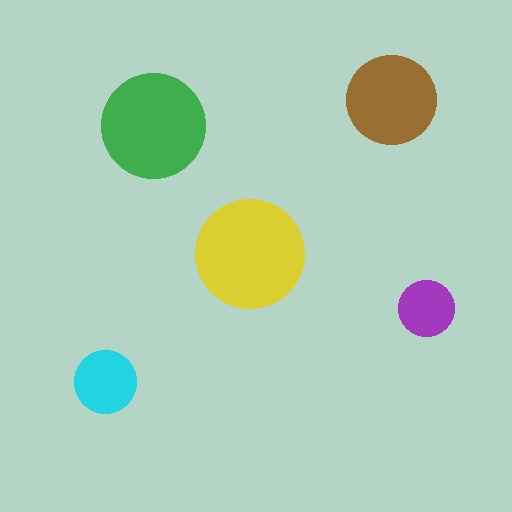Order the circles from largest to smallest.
the yellow one, the green one, the brown one, the cyan one, the purple one.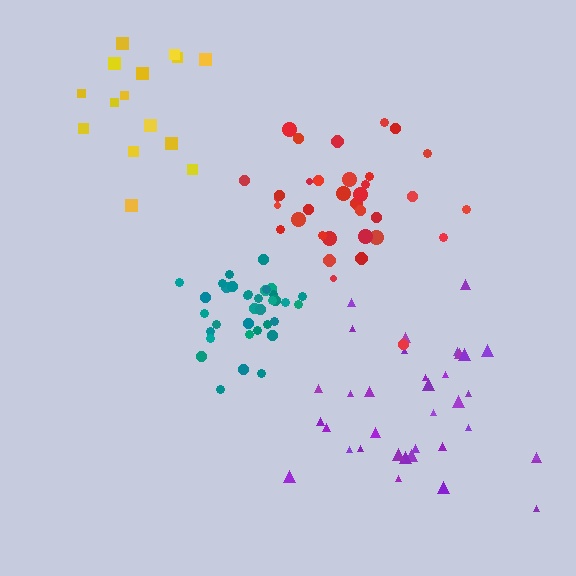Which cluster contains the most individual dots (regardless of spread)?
Teal (35).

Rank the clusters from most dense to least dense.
teal, red, purple, yellow.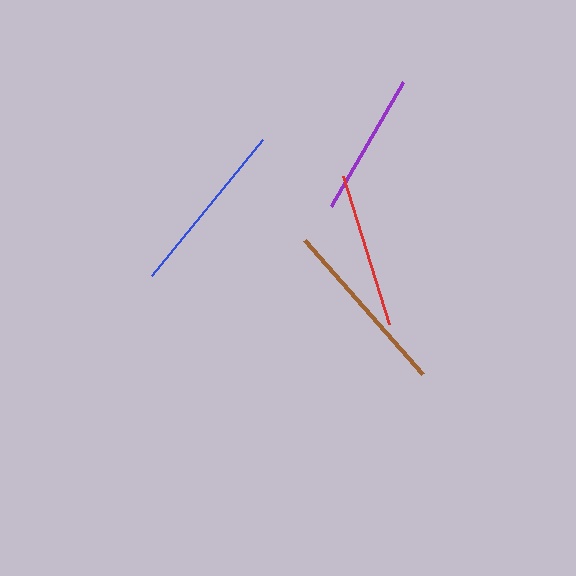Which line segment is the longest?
The brown line is the longest at approximately 179 pixels.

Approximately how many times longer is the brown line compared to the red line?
The brown line is approximately 1.1 times the length of the red line.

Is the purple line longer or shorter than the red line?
The red line is longer than the purple line.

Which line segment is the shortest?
The purple line is the shortest at approximately 143 pixels.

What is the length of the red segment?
The red segment is approximately 156 pixels long.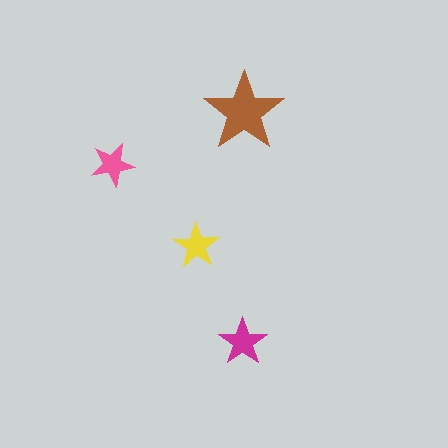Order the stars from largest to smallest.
the brown one, the magenta one, the yellow one, the pink one.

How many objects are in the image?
There are 4 objects in the image.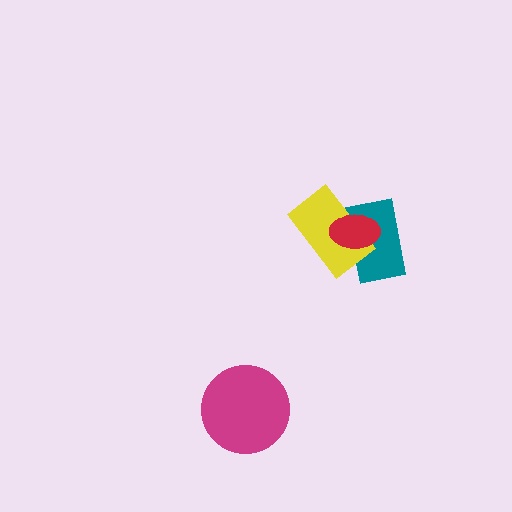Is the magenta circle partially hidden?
No, no other shape covers it.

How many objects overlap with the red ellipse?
2 objects overlap with the red ellipse.